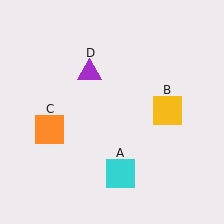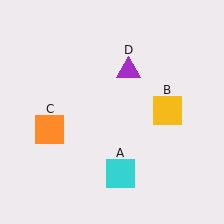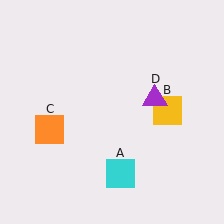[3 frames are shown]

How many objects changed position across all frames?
1 object changed position: purple triangle (object D).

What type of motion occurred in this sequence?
The purple triangle (object D) rotated clockwise around the center of the scene.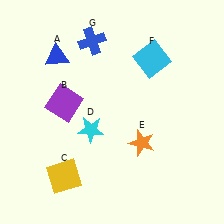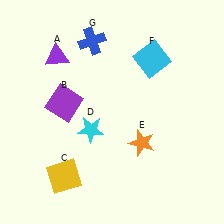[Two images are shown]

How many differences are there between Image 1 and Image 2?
There is 1 difference between the two images.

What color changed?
The triangle (A) changed from blue in Image 1 to purple in Image 2.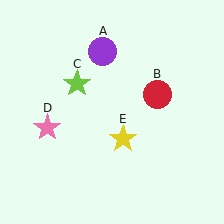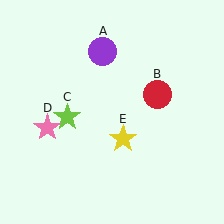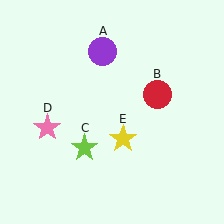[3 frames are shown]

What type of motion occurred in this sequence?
The lime star (object C) rotated counterclockwise around the center of the scene.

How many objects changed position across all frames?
1 object changed position: lime star (object C).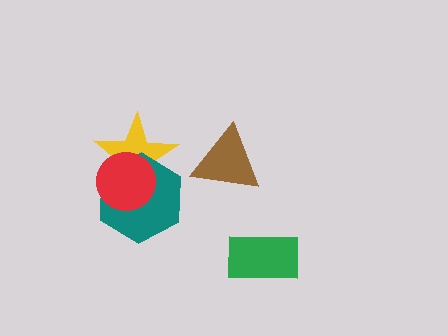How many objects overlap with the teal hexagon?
2 objects overlap with the teal hexagon.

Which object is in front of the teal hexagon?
The red circle is in front of the teal hexagon.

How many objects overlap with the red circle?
2 objects overlap with the red circle.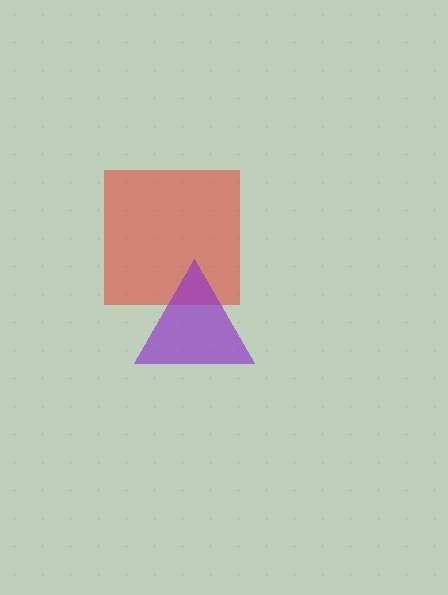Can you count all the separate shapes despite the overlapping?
Yes, there are 2 separate shapes.